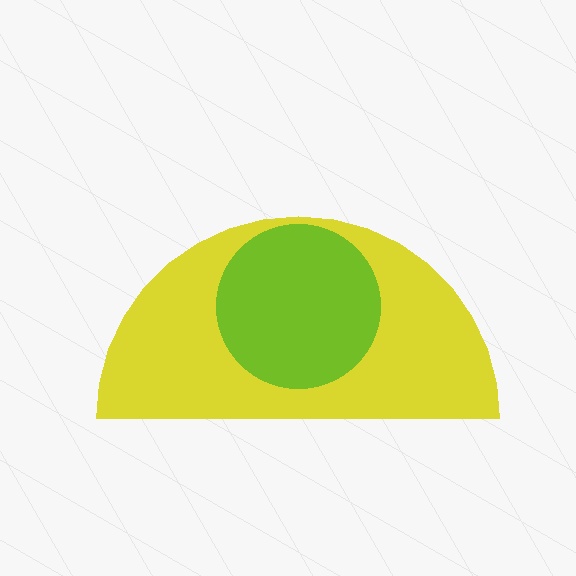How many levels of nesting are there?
2.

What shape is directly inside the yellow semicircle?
The lime circle.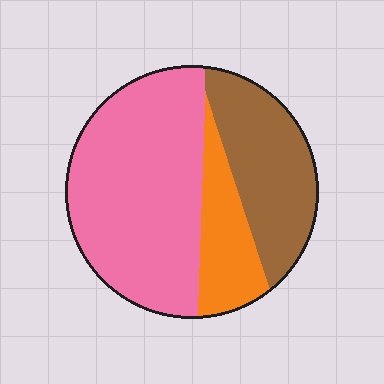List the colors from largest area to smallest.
From largest to smallest: pink, brown, orange.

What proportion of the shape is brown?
Brown takes up between a sixth and a third of the shape.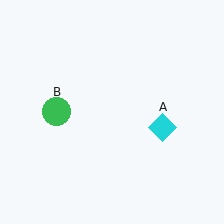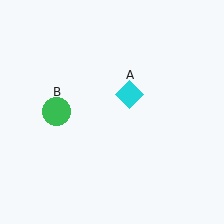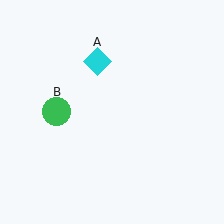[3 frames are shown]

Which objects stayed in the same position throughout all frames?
Green circle (object B) remained stationary.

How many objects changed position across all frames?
1 object changed position: cyan diamond (object A).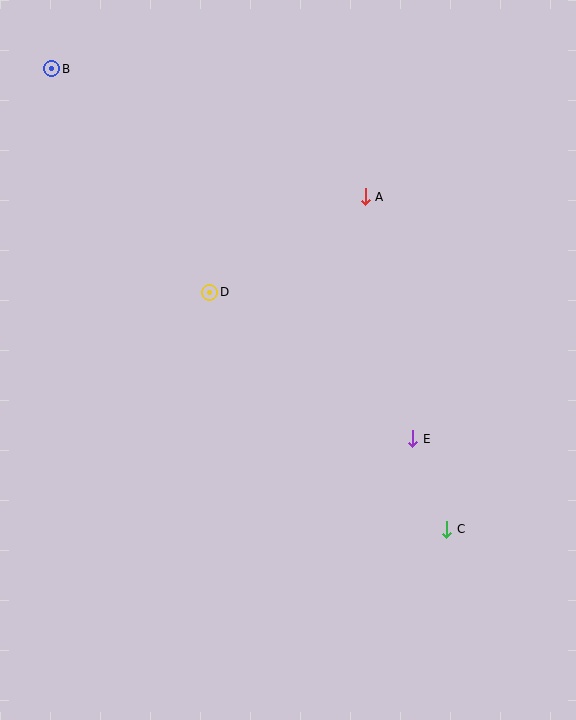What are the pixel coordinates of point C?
Point C is at (447, 529).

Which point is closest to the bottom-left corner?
Point D is closest to the bottom-left corner.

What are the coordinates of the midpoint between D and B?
The midpoint between D and B is at (131, 181).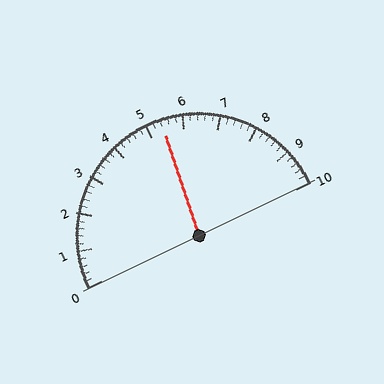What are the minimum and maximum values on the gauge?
The gauge ranges from 0 to 10.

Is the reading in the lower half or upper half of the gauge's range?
The reading is in the upper half of the range (0 to 10).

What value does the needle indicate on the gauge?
The needle indicates approximately 5.4.